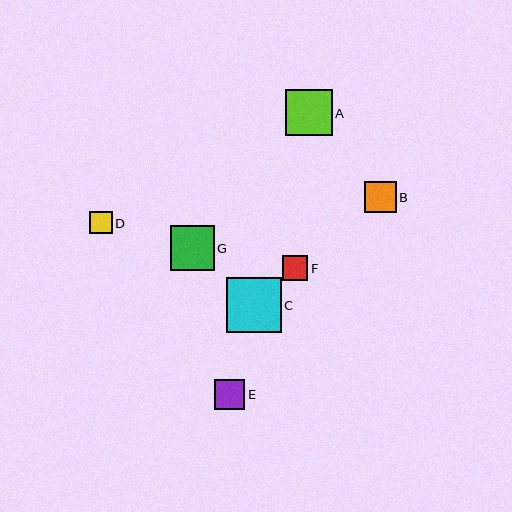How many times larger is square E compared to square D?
Square E is approximately 1.4 times the size of square D.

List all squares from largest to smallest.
From largest to smallest: C, A, G, B, E, F, D.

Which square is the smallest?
Square D is the smallest with a size of approximately 22 pixels.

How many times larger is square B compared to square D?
Square B is approximately 1.4 times the size of square D.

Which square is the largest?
Square C is the largest with a size of approximately 55 pixels.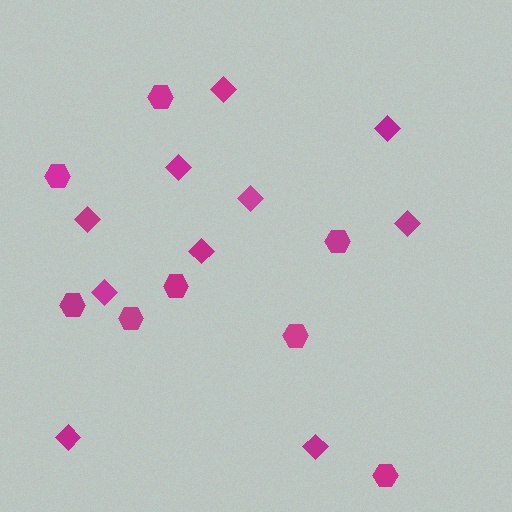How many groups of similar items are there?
There are 2 groups: one group of hexagons (8) and one group of diamonds (10).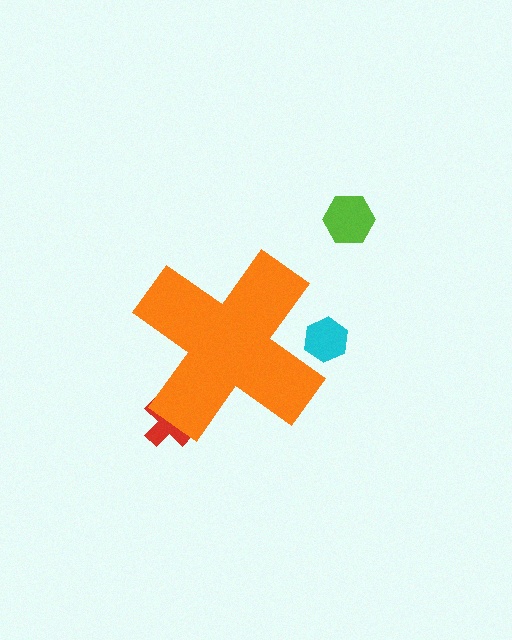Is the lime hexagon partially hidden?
No, the lime hexagon is fully visible.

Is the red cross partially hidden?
Yes, the red cross is partially hidden behind the orange cross.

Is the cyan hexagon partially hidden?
Yes, the cyan hexagon is partially hidden behind the orange cross.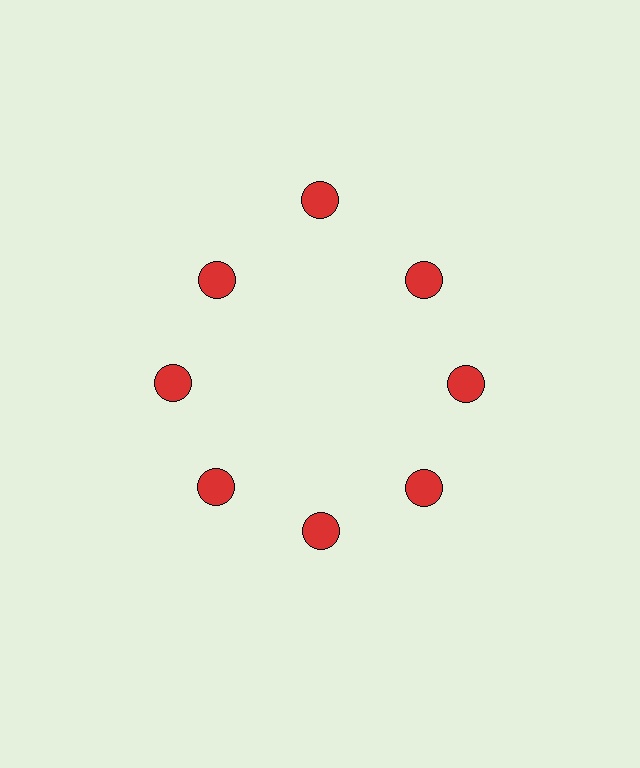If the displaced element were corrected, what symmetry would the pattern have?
It would have 8-fold rotational symmetry — the pattern would map onto itself every 45 degrees.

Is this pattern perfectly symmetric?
No. The 8 red circles are arranged in a ring, but one element near the 12 o'clock position is pushed outward from the center, breaking the 8-fold rotational symmetry.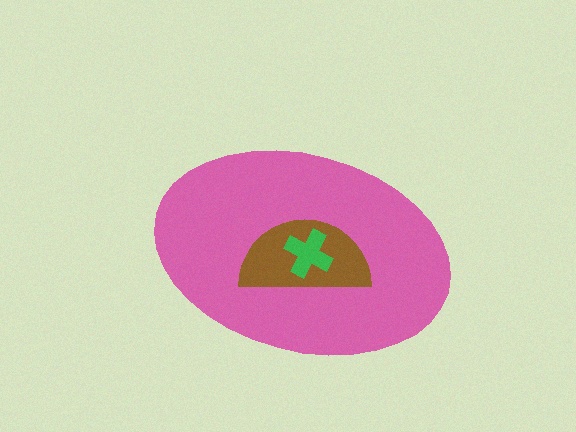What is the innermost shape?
The green cross.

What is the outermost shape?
The pink ellipse.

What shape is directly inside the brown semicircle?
The green cross.